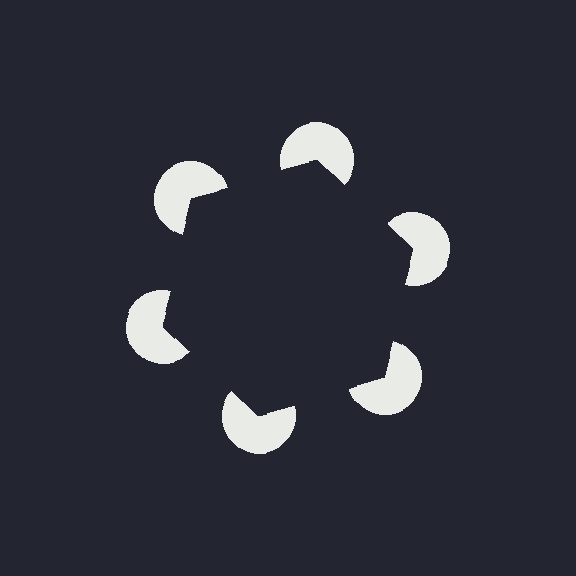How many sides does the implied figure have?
6 sides.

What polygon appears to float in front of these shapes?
An illusory hexagon — its edges are inferred from the aligned wedge cuts in the pac-man discs, not physically drawn.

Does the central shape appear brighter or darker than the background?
It typically appears slightly darker than the background, even though no actual brightness change is drawn.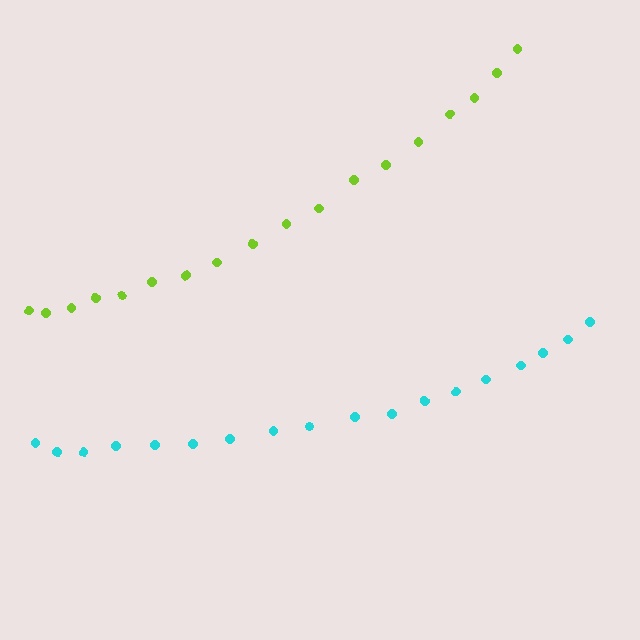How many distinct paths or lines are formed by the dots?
There are 2 distinct paths.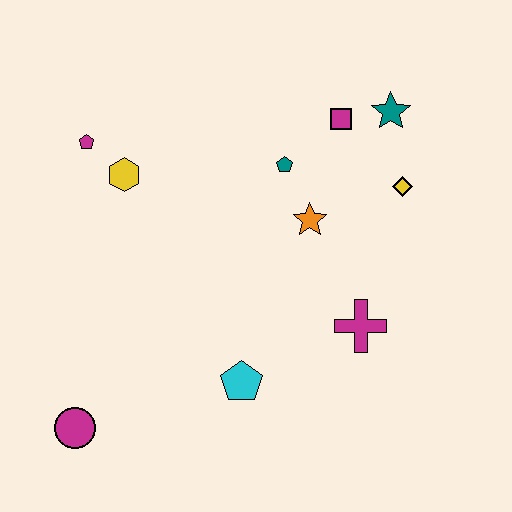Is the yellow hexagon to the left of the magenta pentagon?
No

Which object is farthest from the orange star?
The magenta circle is farthest from the orange star.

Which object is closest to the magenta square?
The teal star is closest to the magenta square.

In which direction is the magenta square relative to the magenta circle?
The magenta square is above the magenta circle.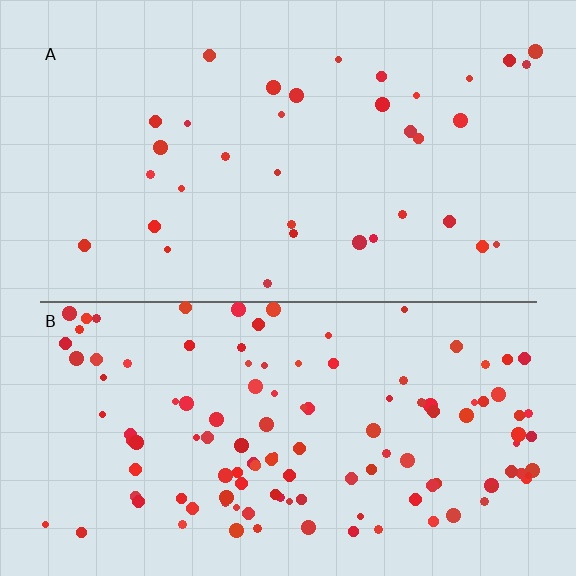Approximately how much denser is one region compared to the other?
Approximately 3.4× — region B over region A.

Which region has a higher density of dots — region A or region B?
B (the bottom).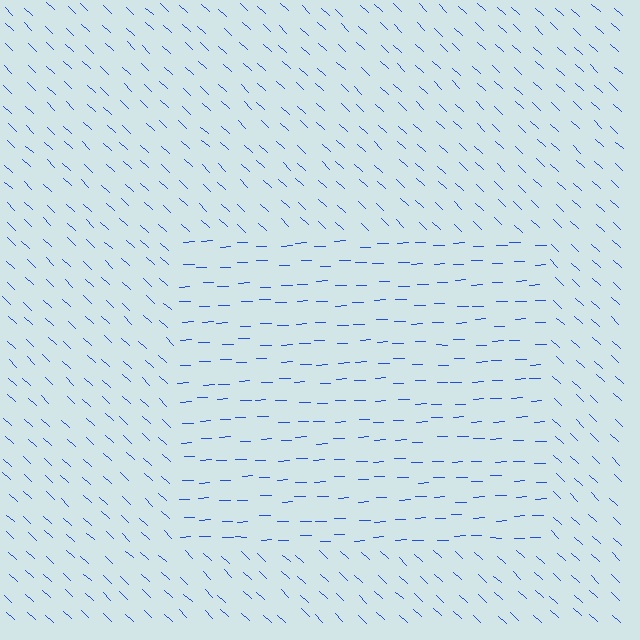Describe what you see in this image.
The image is filled with small blue line segments. A rectangle region in the image has lines oriented differently from the surrounding lines, creating a visible texture boundary.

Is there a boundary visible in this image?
Yes, there is a texture boundary formed by a change in line orientation.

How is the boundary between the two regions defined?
The boundary is defined purely by a change in line orientation (approximately 45 degrees difference). All lines are the same color and thickness.